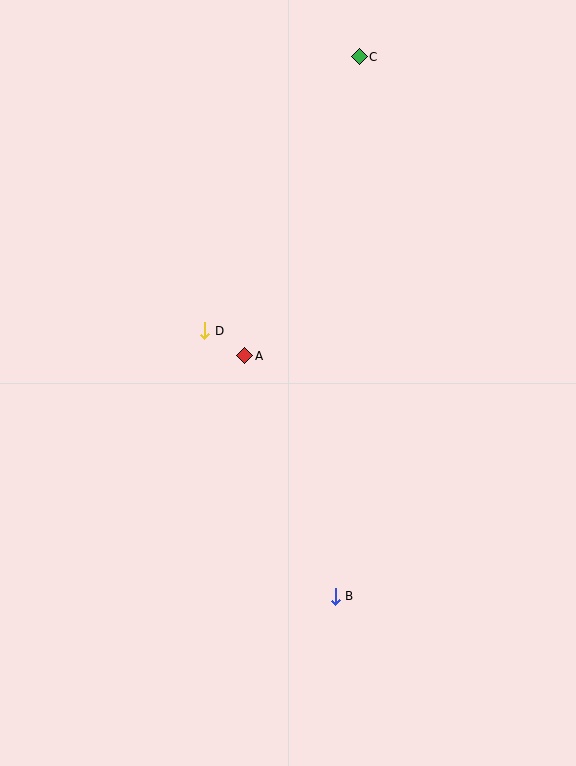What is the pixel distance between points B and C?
The distance between B and C is 540 pixels.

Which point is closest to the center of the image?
Point A at (245, 356) is closest to the center.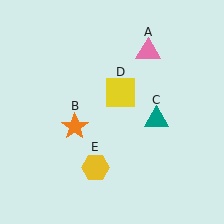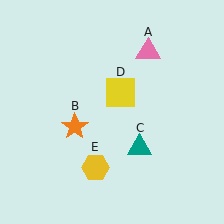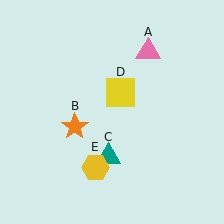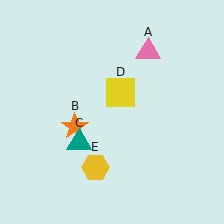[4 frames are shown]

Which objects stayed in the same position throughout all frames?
Pink triangle (object A) and orange star (object B) and yellow square (object D) and yellow hexagon (object E) remained stationary.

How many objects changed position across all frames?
1 object changed position: teal triangle (object C).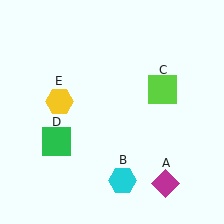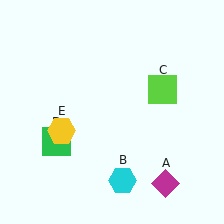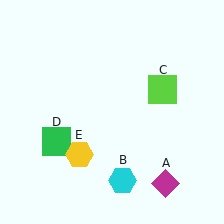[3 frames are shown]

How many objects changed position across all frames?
1 object changed position: yellow hexagon (object E).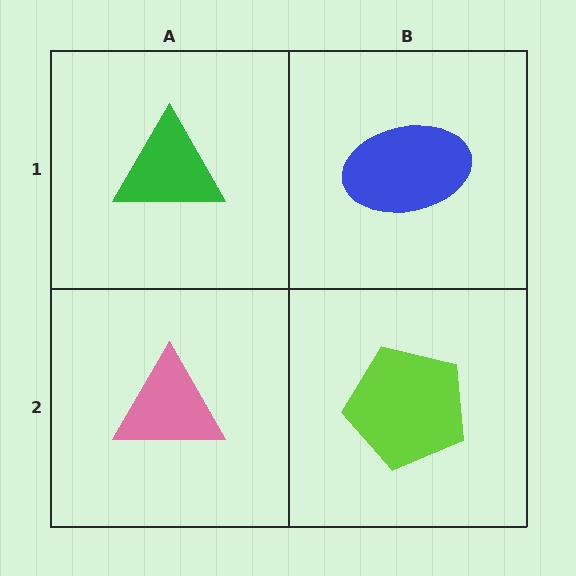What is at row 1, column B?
A blue ellipse.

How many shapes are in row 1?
2 shapes.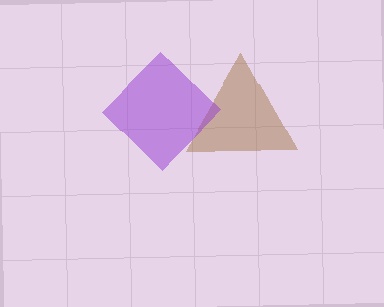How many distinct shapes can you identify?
There are 2 distinct shapes: a brown triangle, a purple diamond.